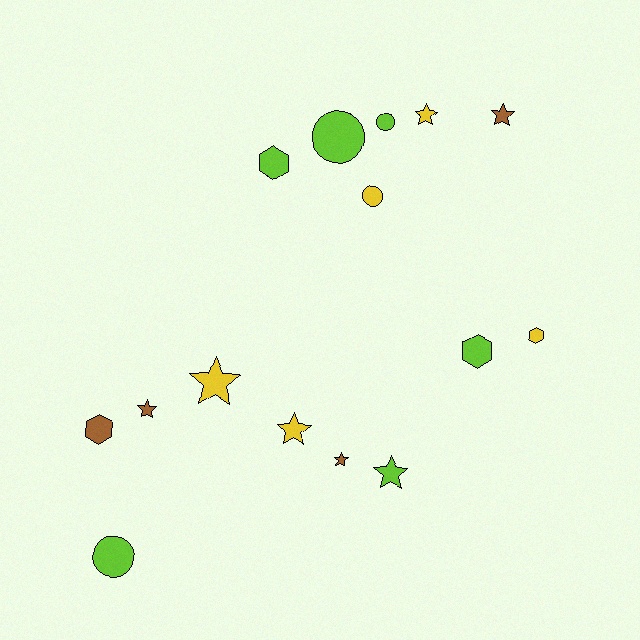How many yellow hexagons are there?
There is 1 yellow hexagon.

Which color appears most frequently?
Lime, with 6 objects.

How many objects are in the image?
There are 15 objects.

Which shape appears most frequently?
Star, with 7 objects.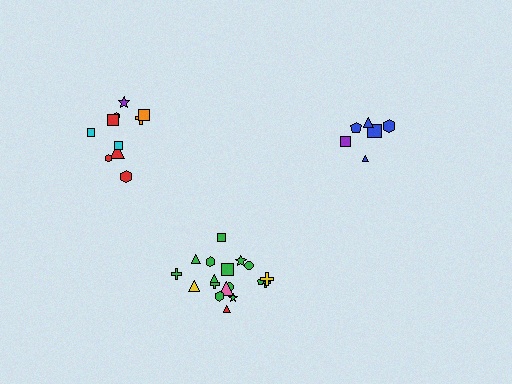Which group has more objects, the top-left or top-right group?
The top-left group.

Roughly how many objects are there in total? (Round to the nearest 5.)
Roughly 35 objects in total.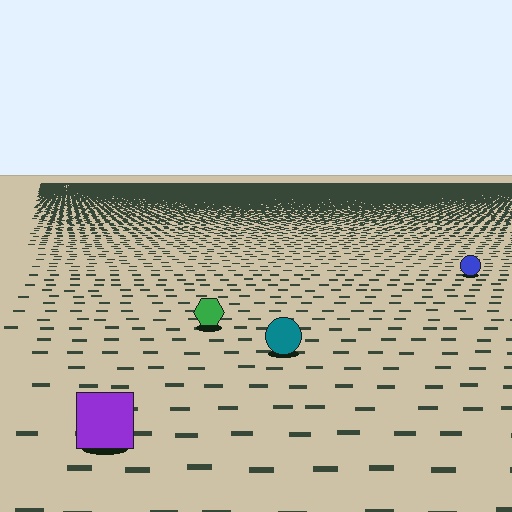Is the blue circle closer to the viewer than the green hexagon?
No. The green hexagon is closer — you can tell from the texture gradient: the ground texture is coarser near it.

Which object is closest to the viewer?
The purple square is closest. The texture marks near it are larger and more spread out.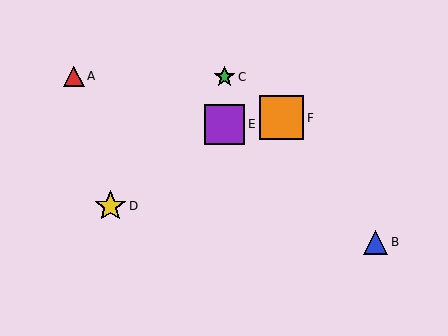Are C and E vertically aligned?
Yes, both are at x≈224.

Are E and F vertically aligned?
No, E is at x≈224 and F is at x≈282.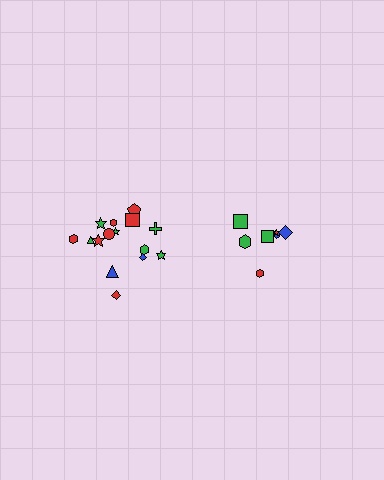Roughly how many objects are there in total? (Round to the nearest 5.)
Roughly 20 objects in total.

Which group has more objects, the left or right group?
The left group.